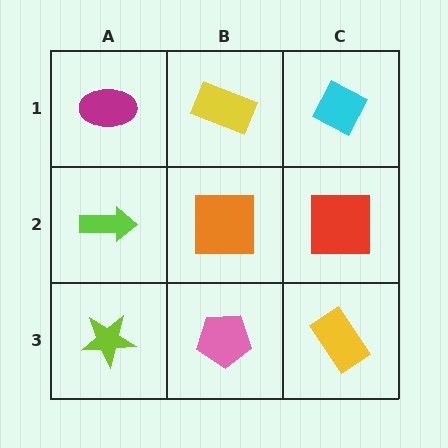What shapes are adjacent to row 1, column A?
A lime arrow (row 2, column A), a yellow rectangle (row 1, column B).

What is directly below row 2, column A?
A lime star.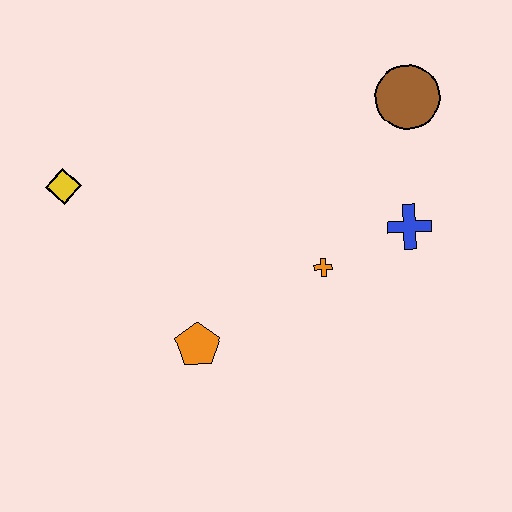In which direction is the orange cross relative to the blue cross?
The orange cross is to the left of the blue cross.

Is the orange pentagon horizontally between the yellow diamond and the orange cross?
Yes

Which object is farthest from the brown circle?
The yellow diamond is farthest from the brown circle.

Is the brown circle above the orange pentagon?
Yes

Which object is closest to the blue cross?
The orange cross is closest to the blue cross.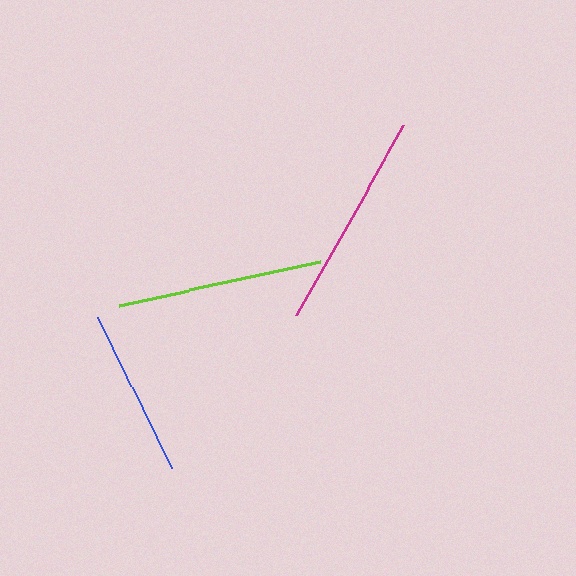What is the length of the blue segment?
The blue segment is approximately 168 pixels long.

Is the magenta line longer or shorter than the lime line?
The magenta line is longer than the lime line.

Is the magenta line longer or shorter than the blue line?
The magenta line is longer than the blue line.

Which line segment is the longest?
The magenta line is the longest at approximately 218 pixels.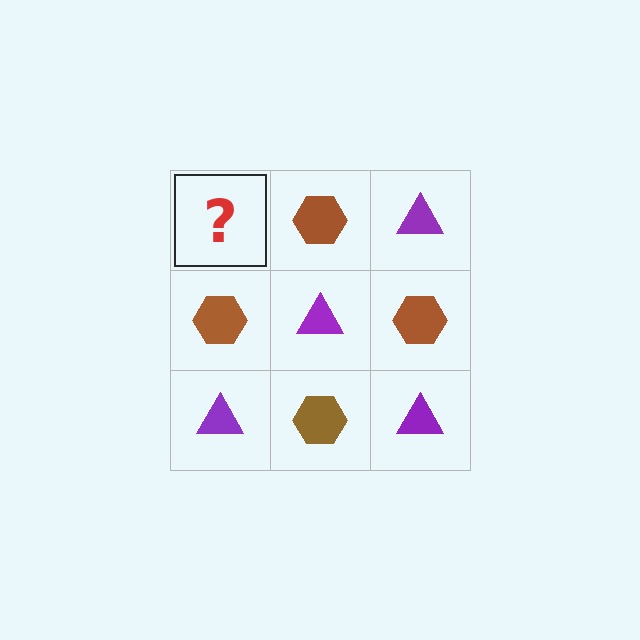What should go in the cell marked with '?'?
The missing cell should contain a purple triangle.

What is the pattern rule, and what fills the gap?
The rule is that it alternates purple triangle and brown hexagon in a checkerboard pattern. The gap should be filled with a purple triangle.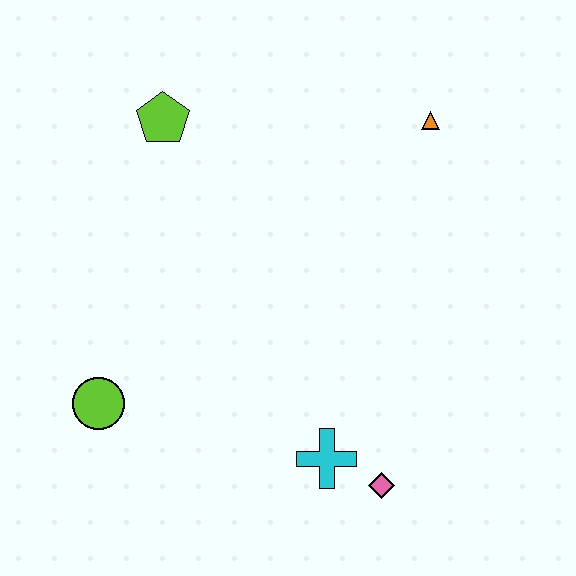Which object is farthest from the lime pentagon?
The pink diamond is farthest from the lime pentagon.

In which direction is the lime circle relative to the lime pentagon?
The lime circle is below the lime pentagon.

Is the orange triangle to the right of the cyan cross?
Yes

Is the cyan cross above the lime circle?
No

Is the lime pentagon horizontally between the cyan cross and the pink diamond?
No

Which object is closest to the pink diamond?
The cyan cross is closest to the pink diamond.